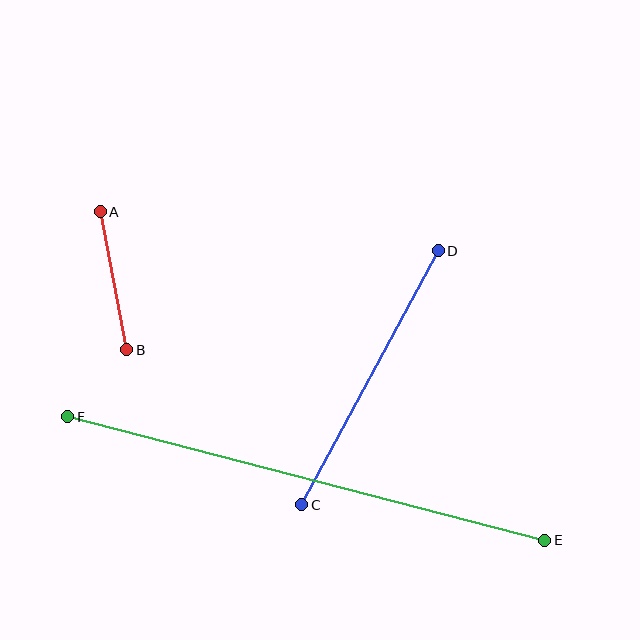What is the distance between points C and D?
The distance is approximately 288 pixels.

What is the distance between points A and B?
The distance is approximately 141 pixels.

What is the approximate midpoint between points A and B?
The midpoint is at approximately (114, 281) pixels.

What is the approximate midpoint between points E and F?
The midpoint is at approximately (306, 479) pixels.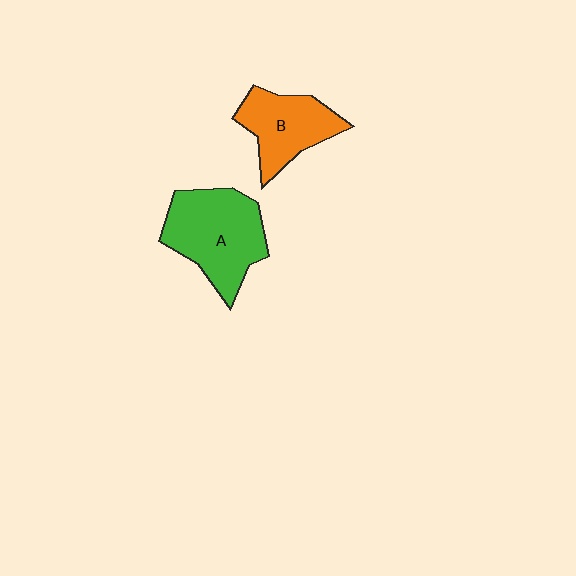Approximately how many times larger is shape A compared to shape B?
Approximately 1.4 times.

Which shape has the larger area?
Shape A (green).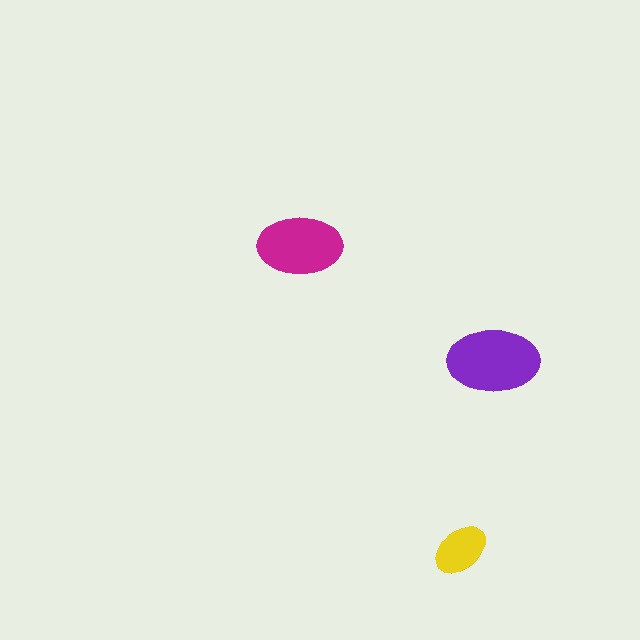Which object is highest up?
The magenta ellipse is topmost.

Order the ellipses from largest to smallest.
the purple one, the magenta one, the yellow one.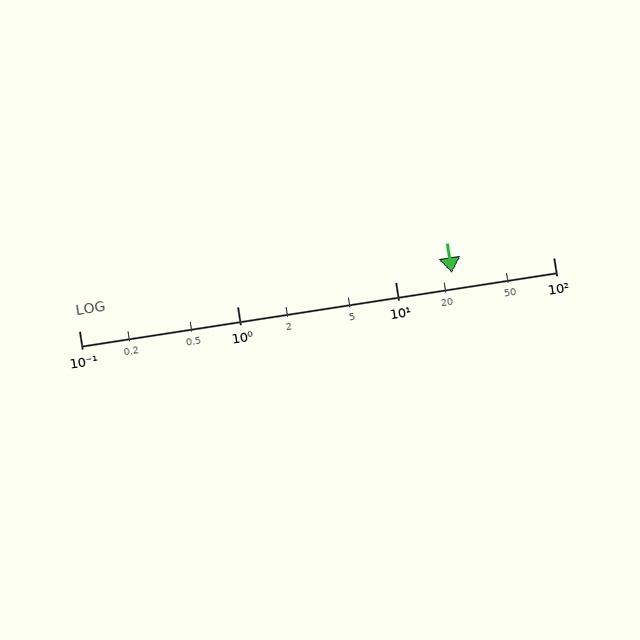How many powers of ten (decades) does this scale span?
The scale spans 3 decades, from 0.1 to 100.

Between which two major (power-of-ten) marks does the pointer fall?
The pointer is between 10 and 100.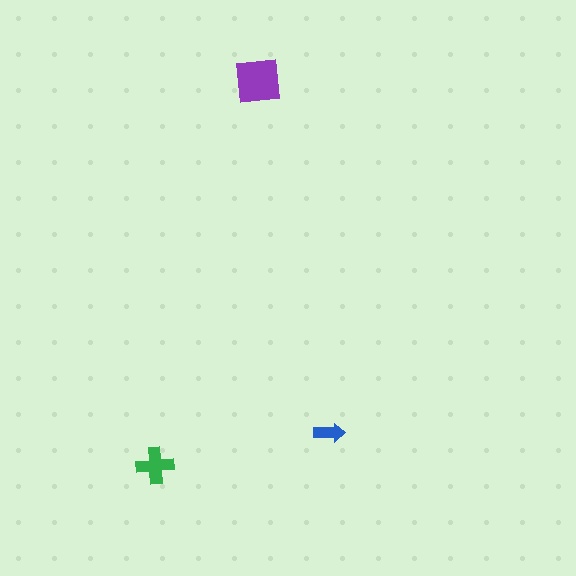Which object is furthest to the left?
The green cross is leftmost.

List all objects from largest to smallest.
The purple square, the green cross, the blue arrow.